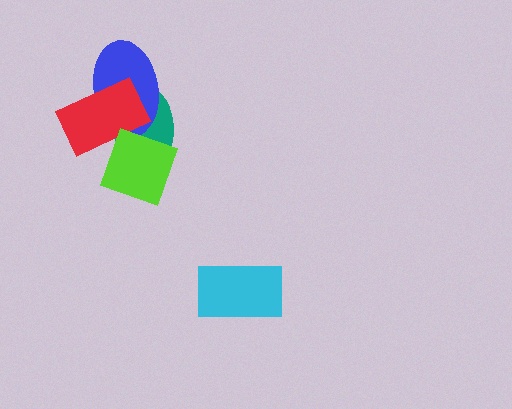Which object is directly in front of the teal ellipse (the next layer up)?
The blue ellipse is directly in front of the teal ellipse.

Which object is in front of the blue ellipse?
The red rectangle is in front of the blue ellipse.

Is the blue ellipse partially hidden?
Yes, it is partially covered by another shape.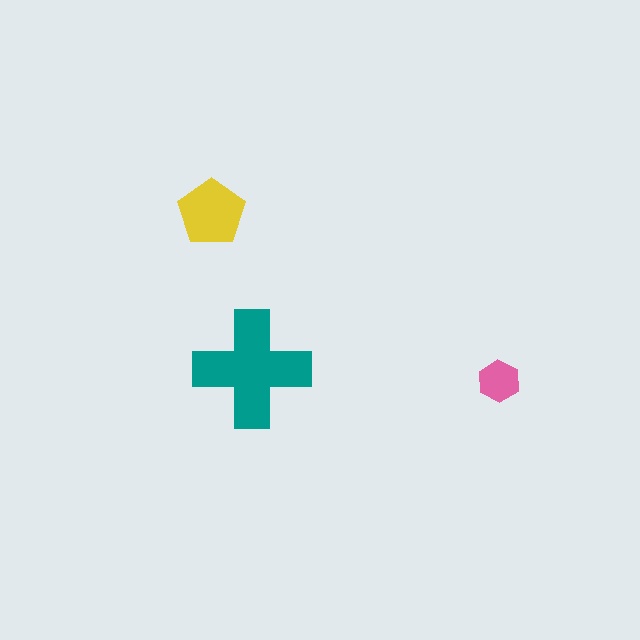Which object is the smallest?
The pink hexagon.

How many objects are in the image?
There are 3 objects in the image.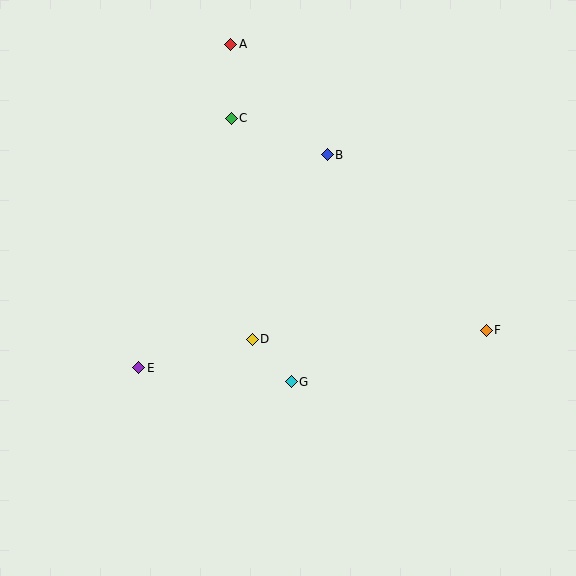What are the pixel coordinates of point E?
Point E is at (139, 368).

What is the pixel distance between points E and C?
The distance between E and C is 266 pixels.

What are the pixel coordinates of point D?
Point D is at (252, 339).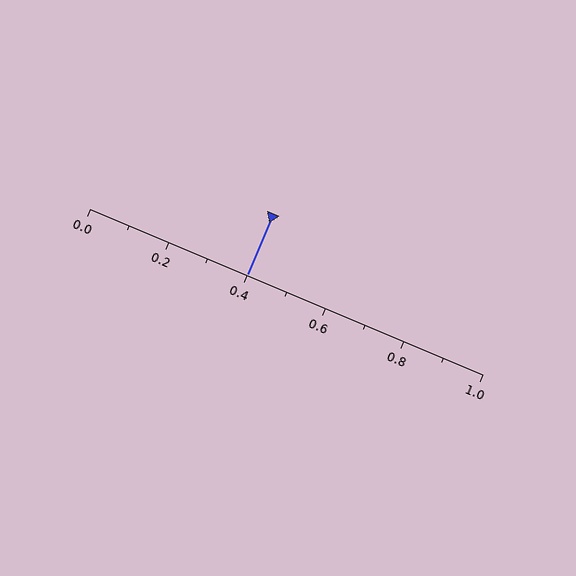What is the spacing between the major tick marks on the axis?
The major ticks are spaced 0.2 apart.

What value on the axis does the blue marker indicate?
The marker indicates approximately 0.4.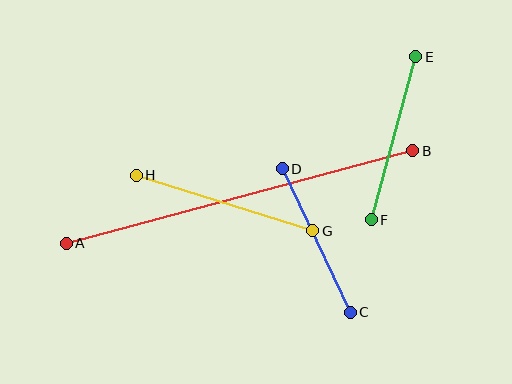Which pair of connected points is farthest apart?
Points A and B are farthest apart.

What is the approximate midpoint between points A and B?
The midpoint is at approximately (240, 197) pixels.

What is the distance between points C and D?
The distance is approximately 159 pixels.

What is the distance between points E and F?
The distance is approximately 169 pixels.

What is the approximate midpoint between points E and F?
The midpoint is at approximately (393, 138) pixels.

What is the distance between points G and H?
The distance is approximately 185 pixels.